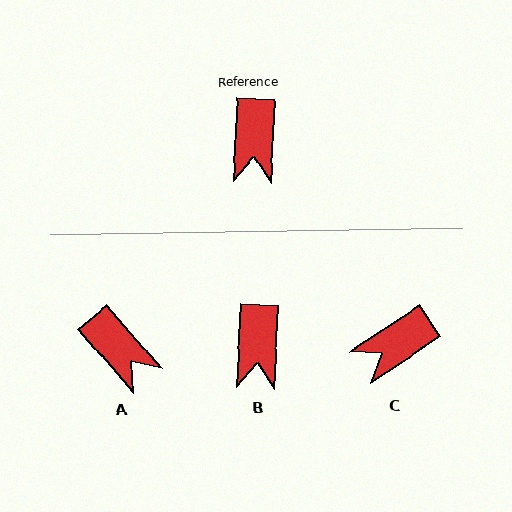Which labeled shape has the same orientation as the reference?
B.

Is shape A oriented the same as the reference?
No, it is off by about 43 degrees.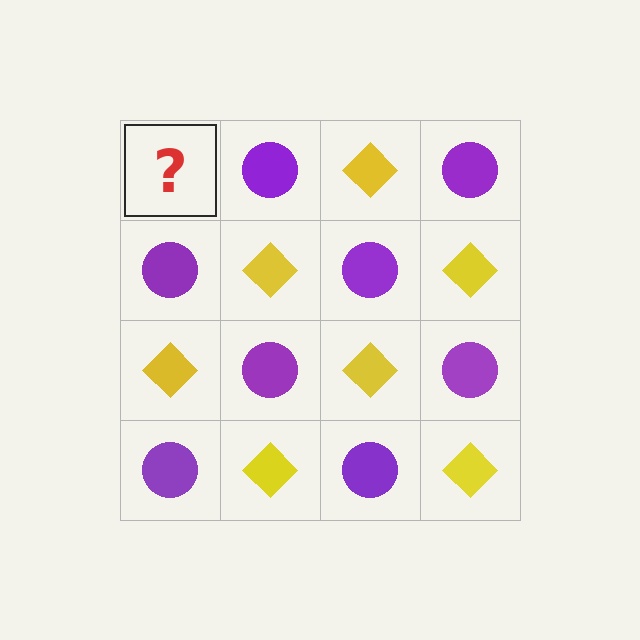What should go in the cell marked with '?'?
The missing cell should contain a yellow diamond.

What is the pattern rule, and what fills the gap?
The rule is that it alternates yellow diamond and purple circle in a checkerboard pattern. The gap should be filled with a yellow diamond.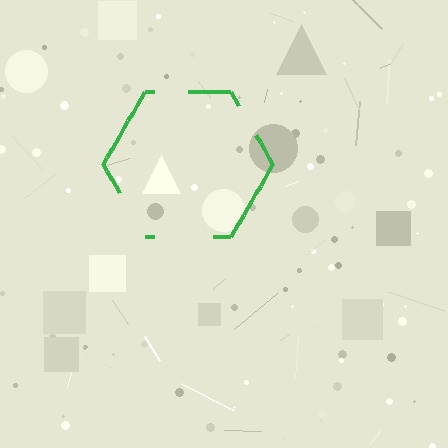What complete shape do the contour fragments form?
The contour fragments form a hexagon.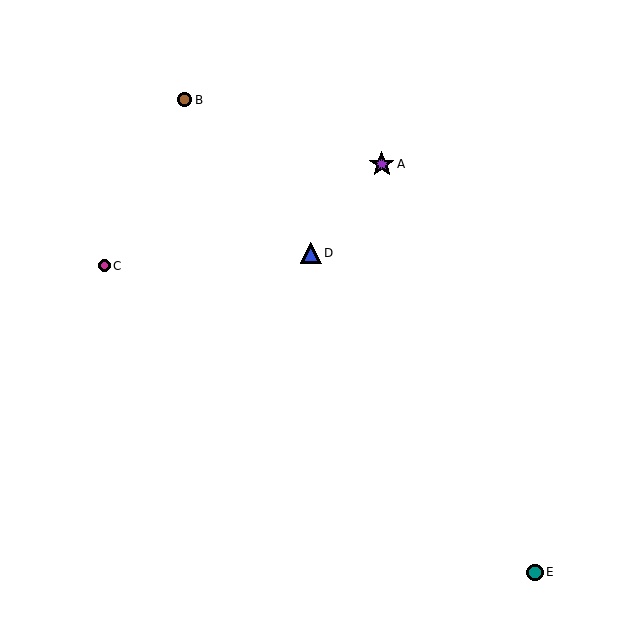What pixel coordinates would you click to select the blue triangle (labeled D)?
Click at (311, 253) to select the blue triangle D.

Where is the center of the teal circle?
The center of the teal circle is at (535, 572).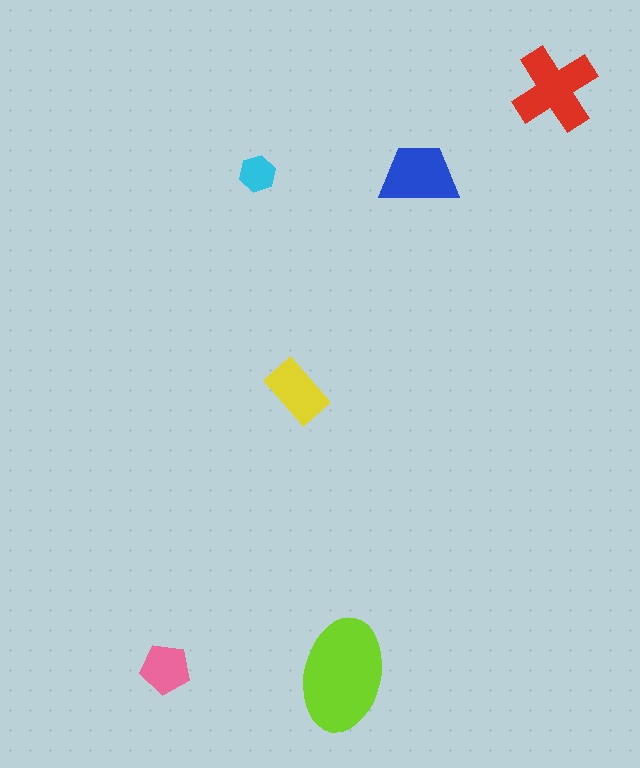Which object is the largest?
The lime ellipse.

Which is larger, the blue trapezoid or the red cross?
The red cross.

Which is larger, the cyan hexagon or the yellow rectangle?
The yellow rectangle.